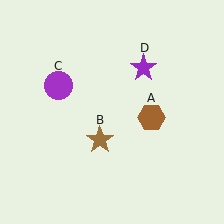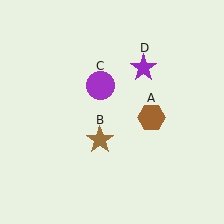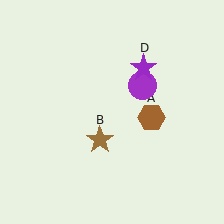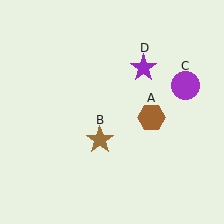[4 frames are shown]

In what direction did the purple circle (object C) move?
The purple circle (object C) moved right.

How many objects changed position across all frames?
1 object changed position: purple circle (object C).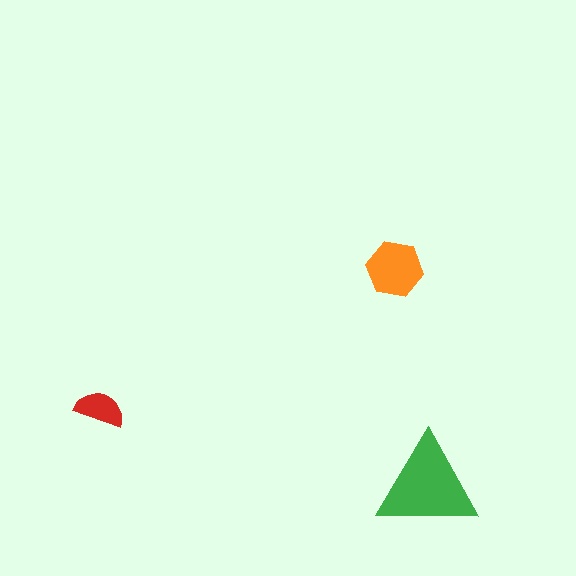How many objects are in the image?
There are 3 objects in the image.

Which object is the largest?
The green triangle.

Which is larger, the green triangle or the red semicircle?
The green triangle.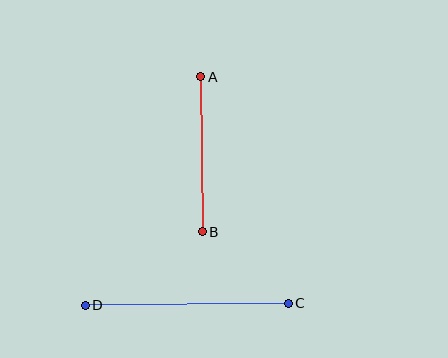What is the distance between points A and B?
The distance is approximately 155 pixels.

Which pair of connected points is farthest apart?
Points C and D are farthest apart.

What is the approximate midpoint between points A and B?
The midpoint is at approximately (202, 154) pixels.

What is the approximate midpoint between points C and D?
The midpoint is at approximately (187, 304) pixels.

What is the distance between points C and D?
The distance is approximately 203 pixels.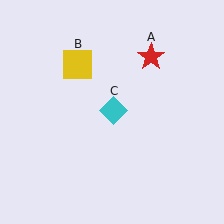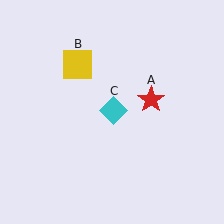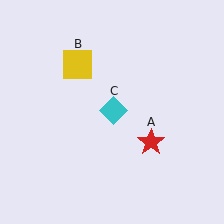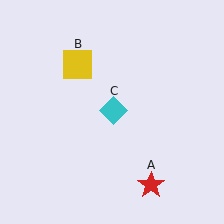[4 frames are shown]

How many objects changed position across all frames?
1 object changed position: red star (object A).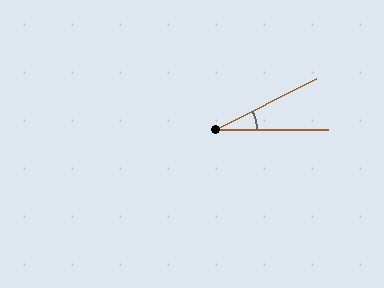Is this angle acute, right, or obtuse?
It is acute.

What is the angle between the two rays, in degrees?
Approximately 27 degrees.